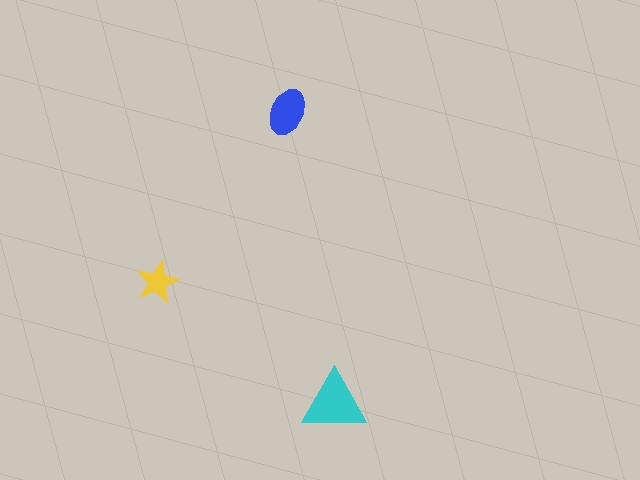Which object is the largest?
The cyan triangle.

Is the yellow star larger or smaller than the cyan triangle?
Smaller.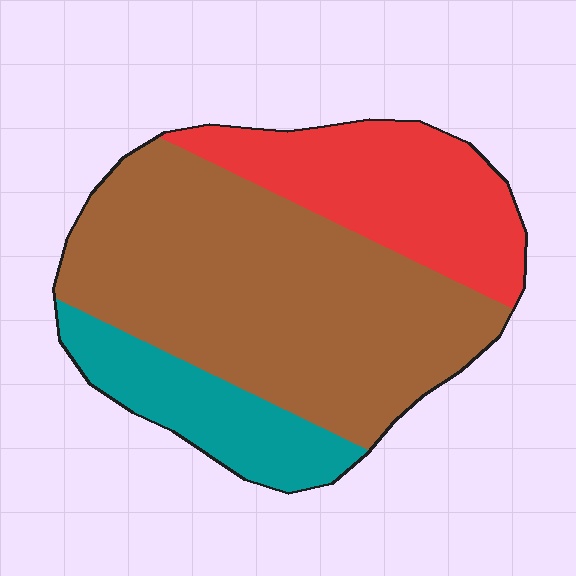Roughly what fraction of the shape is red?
Red covers roughly 25% of the shape.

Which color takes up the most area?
Brown, at roughly 60%.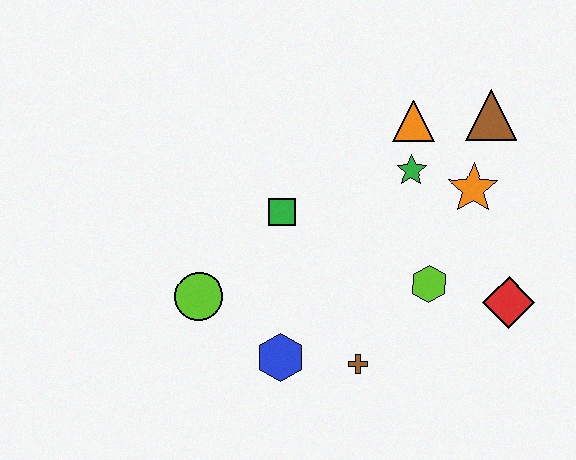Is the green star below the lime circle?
No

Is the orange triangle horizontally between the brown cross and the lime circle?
No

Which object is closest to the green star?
The orange triangle is closest to the green star.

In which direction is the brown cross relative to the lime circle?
The brown cross is to the right of the lime circle.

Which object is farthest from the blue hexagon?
The brown triangle is farthest from the blue hexagon.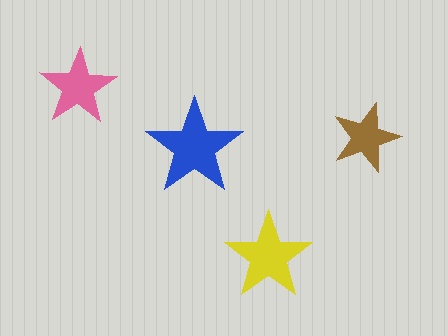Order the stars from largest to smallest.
the blue one, the yellow one, the pink one, the brown one.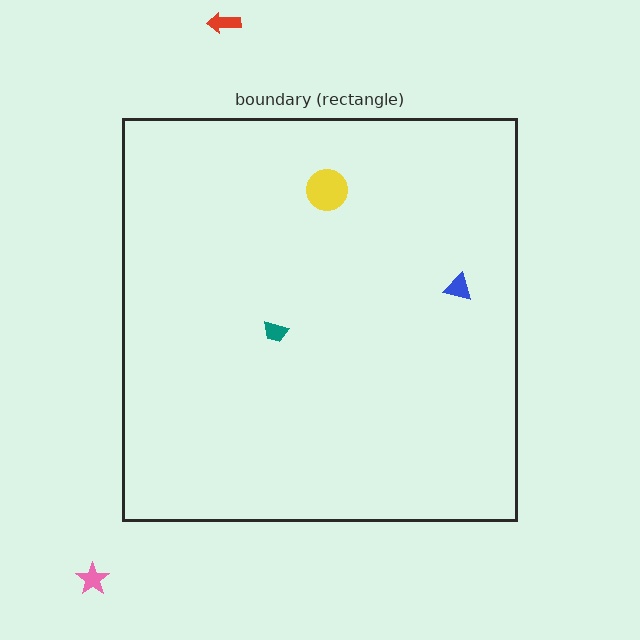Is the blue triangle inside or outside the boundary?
Inside.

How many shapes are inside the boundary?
3 inside, 2 outside.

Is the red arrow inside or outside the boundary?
Outside.